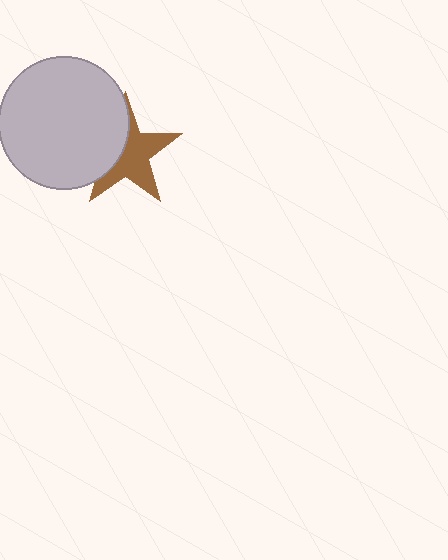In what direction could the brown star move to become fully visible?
The brown star could move right. That would shift it out from behind the light gray circle entirely.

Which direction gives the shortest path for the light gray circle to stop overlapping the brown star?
Moving left gives the shortest separation.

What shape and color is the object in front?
The object in front is a light gray circle.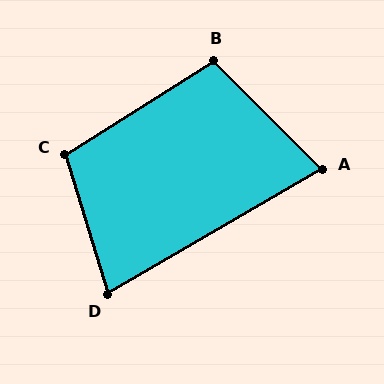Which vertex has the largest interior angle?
C, at approximately 105 degrees.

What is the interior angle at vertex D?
Approximately 77 degrees (acute).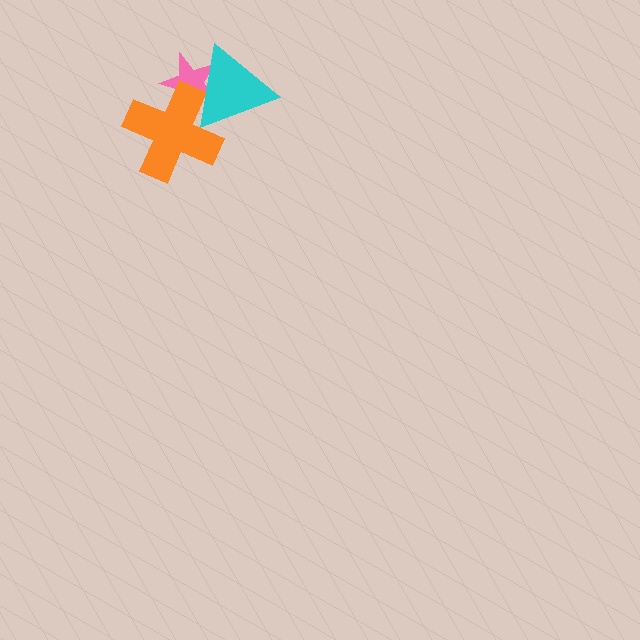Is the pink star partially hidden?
Yes, it is partially covered by another shape.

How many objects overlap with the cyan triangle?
2 objects overlap with the cyan triangle.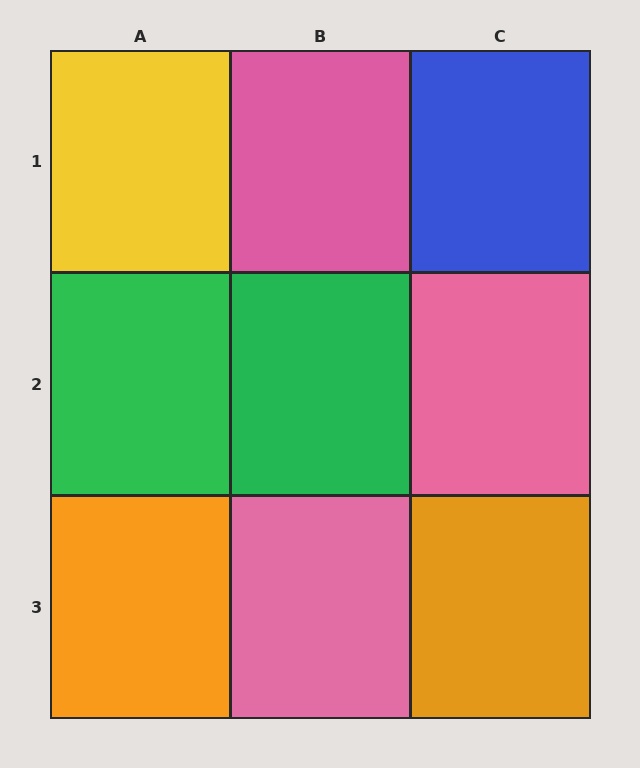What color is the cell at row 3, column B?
Pink.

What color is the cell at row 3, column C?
Orange.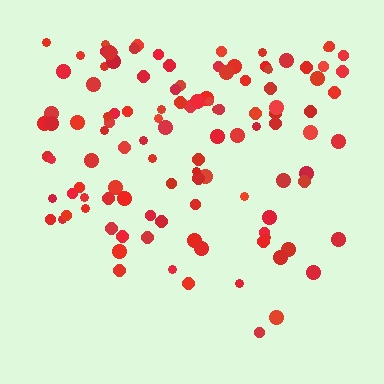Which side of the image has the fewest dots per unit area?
The bottom.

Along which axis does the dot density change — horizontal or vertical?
Vertical.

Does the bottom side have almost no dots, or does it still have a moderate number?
Still a moderate number, just noticeably fewer than the top.